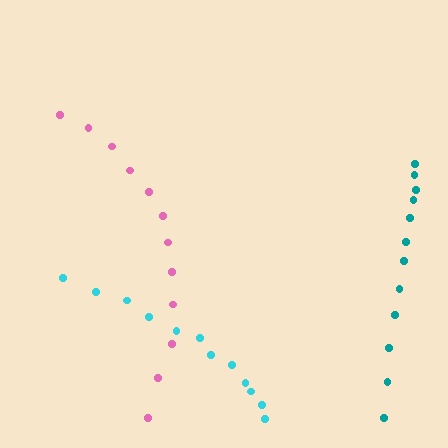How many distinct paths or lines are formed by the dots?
There are 3 distinct paths.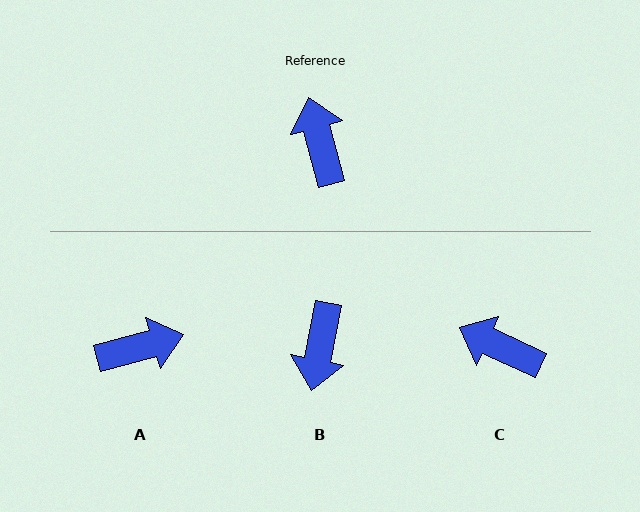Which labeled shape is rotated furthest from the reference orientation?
B, about 154 degrees away.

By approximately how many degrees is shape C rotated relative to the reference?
Approximately 50 degrees counter-clockwise.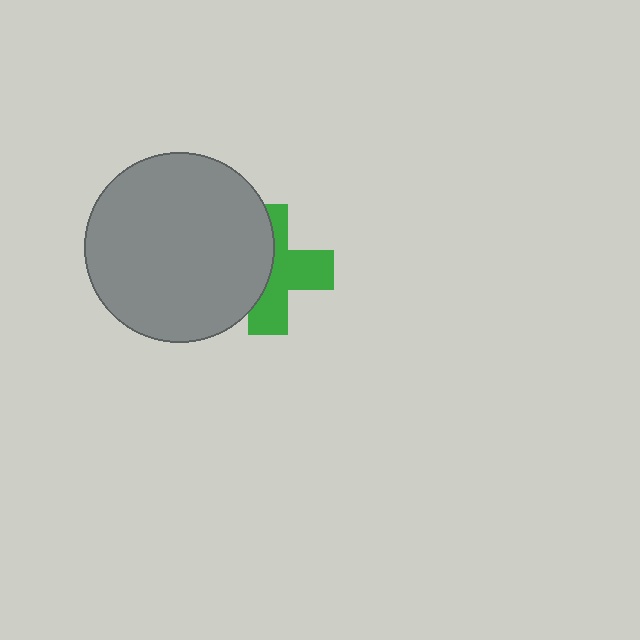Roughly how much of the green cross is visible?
About half of it is visible (roughly 53%).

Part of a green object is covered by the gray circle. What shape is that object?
It is a cross.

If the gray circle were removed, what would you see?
You would see the complete green cross.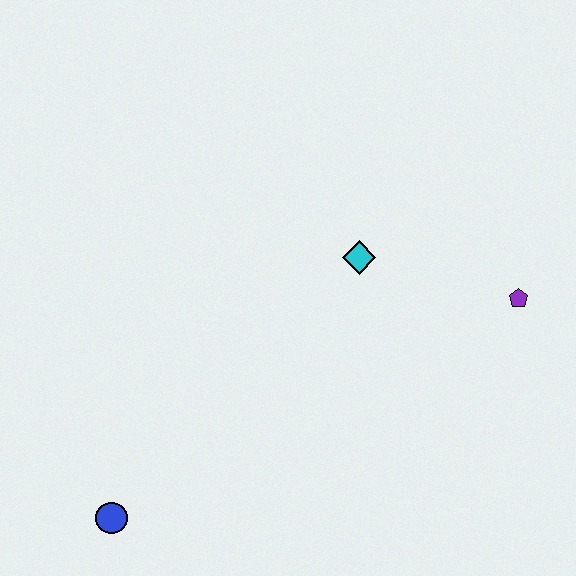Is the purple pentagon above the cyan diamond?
No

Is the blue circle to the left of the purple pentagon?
Yes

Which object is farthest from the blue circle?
The purple pentagon is farthest from the blue circle.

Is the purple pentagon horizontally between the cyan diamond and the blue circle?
No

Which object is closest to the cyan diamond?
The purple pentagon is closest to the cyan diamond.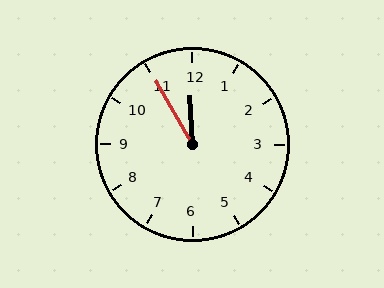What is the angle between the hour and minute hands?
Approximately 28 degrees.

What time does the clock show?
11:55.